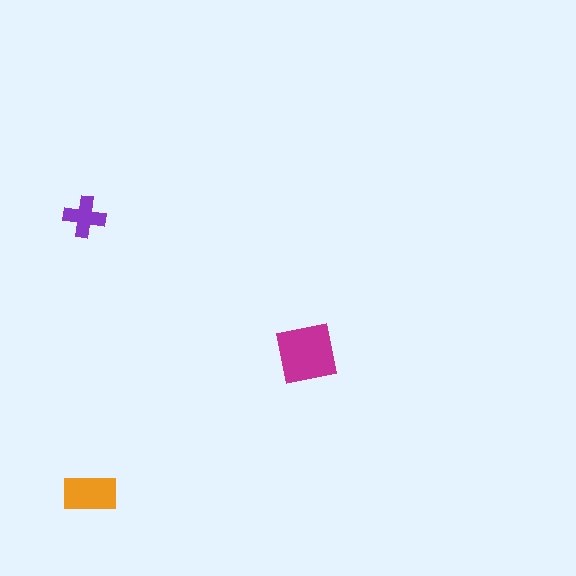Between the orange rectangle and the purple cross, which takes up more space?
The orange rectangle.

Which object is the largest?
The magenta square.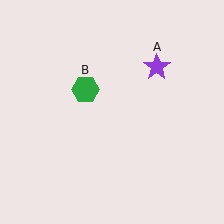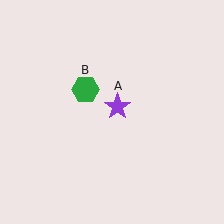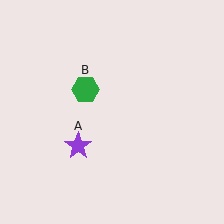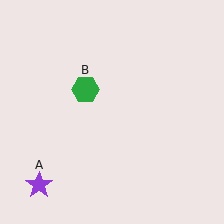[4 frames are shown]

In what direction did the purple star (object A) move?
The purple star (object A) moved down and to the left.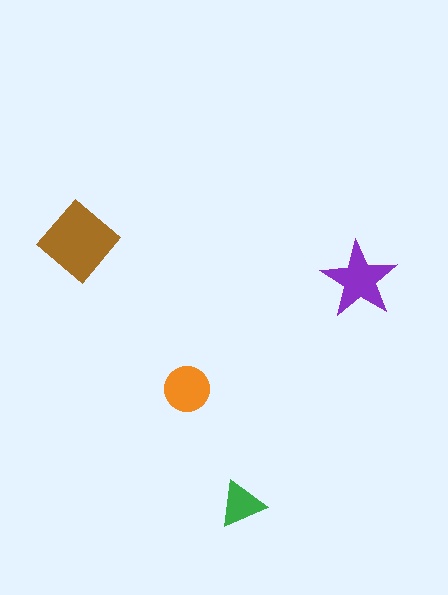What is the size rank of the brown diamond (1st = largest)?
1st.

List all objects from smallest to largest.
The green triangle, the orange circle, the purple star, the brown diamond.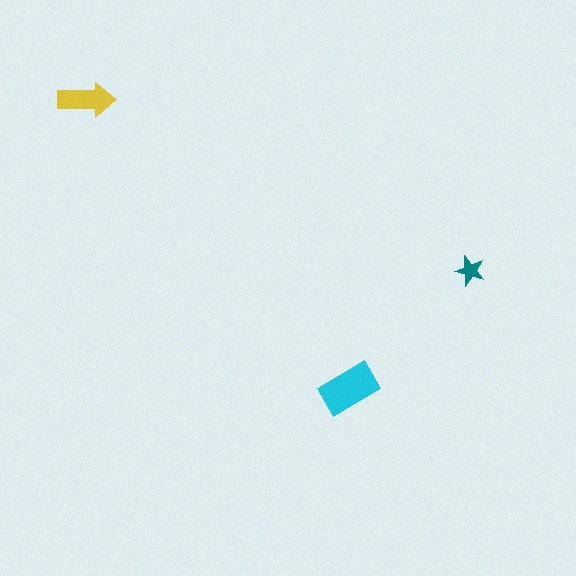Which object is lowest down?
The cyan rectangle is bottommost.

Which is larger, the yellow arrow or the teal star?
The yellow arrow.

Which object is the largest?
The cyan rectangle.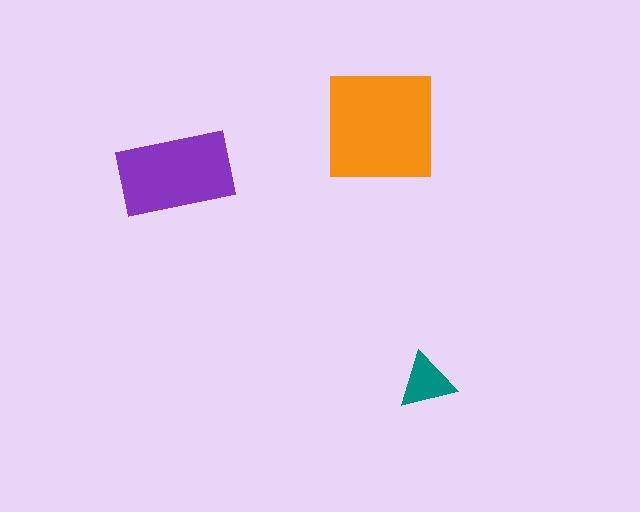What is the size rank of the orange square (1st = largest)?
1st.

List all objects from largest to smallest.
The orange square, the purple rectangle, the teal triangle.